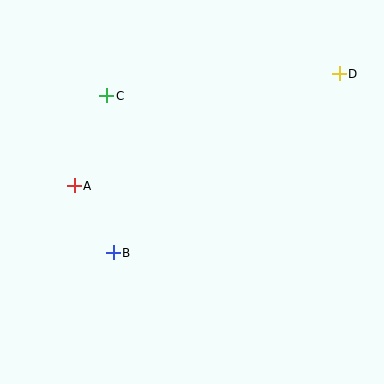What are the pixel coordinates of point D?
Point D is at (339, 74).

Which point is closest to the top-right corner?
Point D is closest to the top-right corner.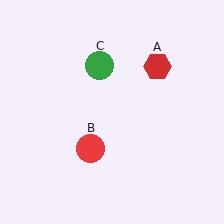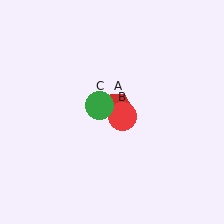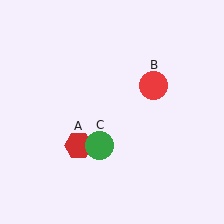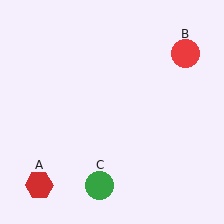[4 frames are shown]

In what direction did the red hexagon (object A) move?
The red hexagon (object A) moved down and to the left.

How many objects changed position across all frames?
3 objects changed position: red hexagon (object A), red circle (object B), green circle (object C).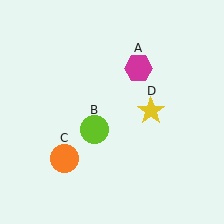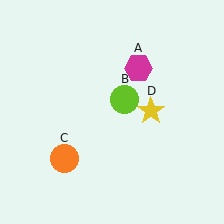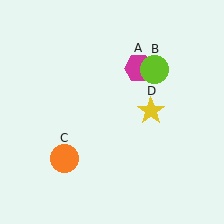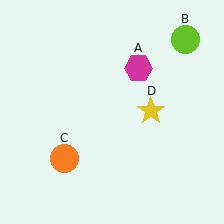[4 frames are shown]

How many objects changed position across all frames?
1 object changed position: lime circle (object B).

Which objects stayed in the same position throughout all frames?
Magenta hexagon (object A) and orange circle (object C) and yellow star (object D) remained stationary.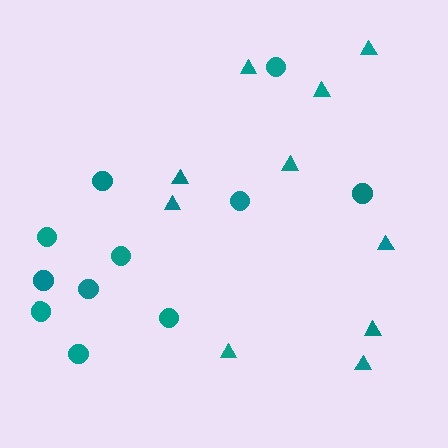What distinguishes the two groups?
There are 2 groups: one group of circles (11) and one group of triangles (10).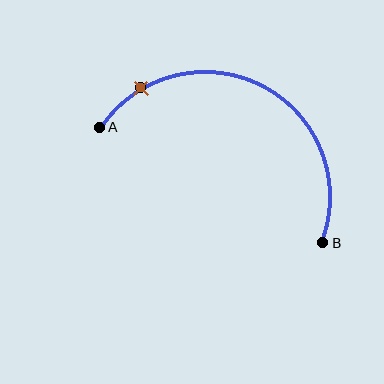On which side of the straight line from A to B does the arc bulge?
The arc bulges above the straight line connecting A and B.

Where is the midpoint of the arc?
The arc midpoint is the point on the curve farthest from the straight line joining A and B. It sits above that line.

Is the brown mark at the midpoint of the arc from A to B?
No. The brown mark lies on the arc but is closer to endpoint A. The arc midpoint would be at the point on the curve equidistant along the arc from both A and B.